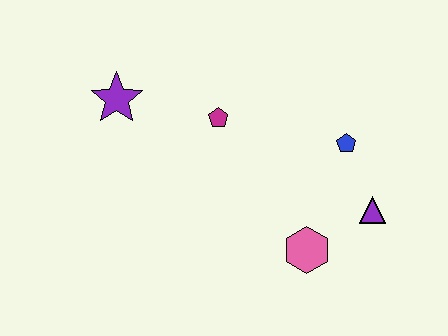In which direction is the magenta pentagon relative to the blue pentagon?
The magenta pentagon is to the left of the blue pentagon.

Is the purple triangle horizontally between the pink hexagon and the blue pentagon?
No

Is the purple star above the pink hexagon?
Yes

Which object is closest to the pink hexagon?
The purple triangle is closest to the pink hexagon.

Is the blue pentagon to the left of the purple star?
No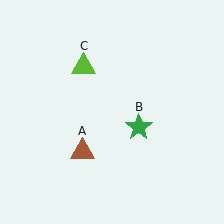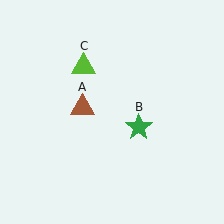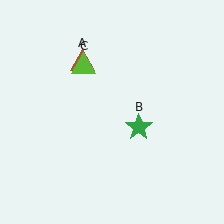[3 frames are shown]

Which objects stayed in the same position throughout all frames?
Green star (object B) and lime triangle (object C) remained stationary.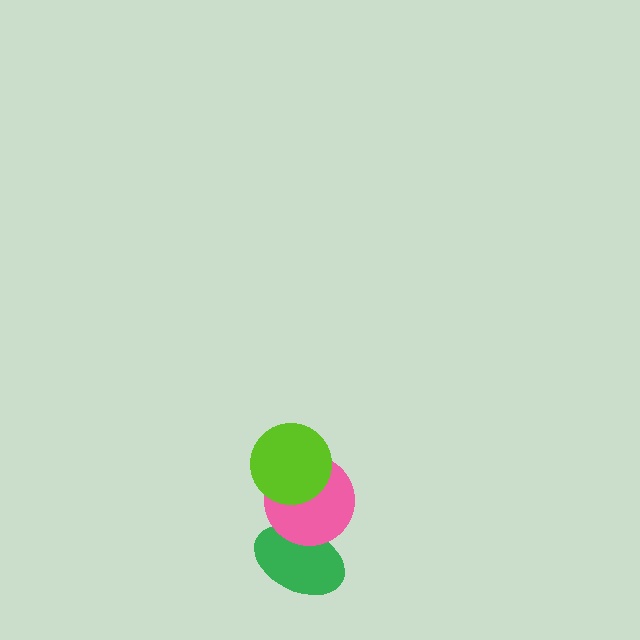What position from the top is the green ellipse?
The green ellipse is 3rd from the top.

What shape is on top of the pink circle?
The lime circle is on top of the pink circle.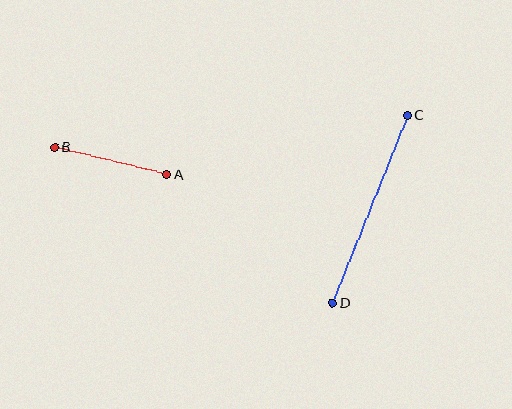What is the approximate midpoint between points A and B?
The midpoint is at approximately (111, 161) pixels.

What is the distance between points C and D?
The distance is approximately 202 pixels.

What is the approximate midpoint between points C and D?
The midpoint is at approximately (370, 209) pixels.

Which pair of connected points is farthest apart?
Points C and D are farthest apart.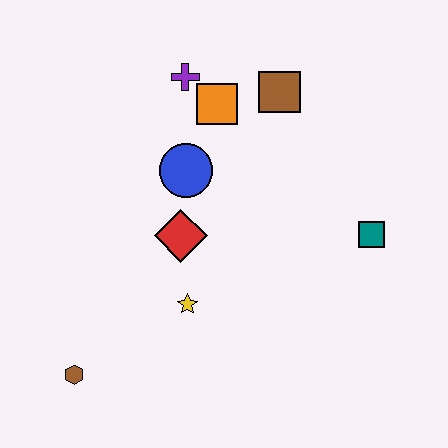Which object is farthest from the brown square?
The brown hexagon is farthest from the brown square.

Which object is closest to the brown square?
The orange square is closest to the brown square.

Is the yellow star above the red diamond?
No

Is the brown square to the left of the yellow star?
No